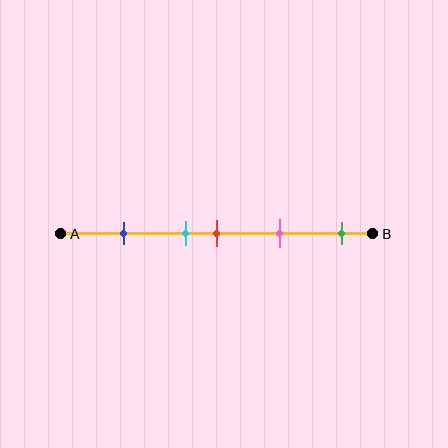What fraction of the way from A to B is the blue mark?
The blue mark is approximately 20% (0.2) of the way from A to B.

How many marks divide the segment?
There are 5 marks dividing the segment.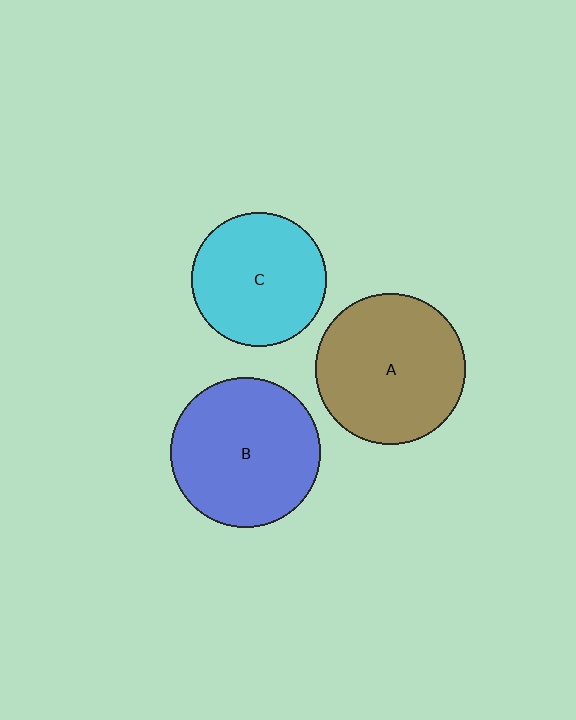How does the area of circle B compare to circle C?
Approximately 1.2 times.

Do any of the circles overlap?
No, none of the circles overlap.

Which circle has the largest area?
Circle A (brown).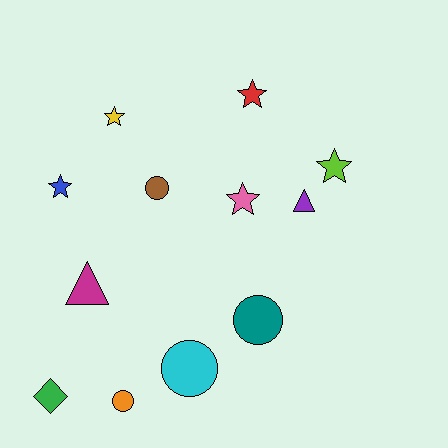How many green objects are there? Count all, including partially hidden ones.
There is 1 green object.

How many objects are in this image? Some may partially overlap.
There are 12 objects.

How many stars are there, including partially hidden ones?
There are 5 stars.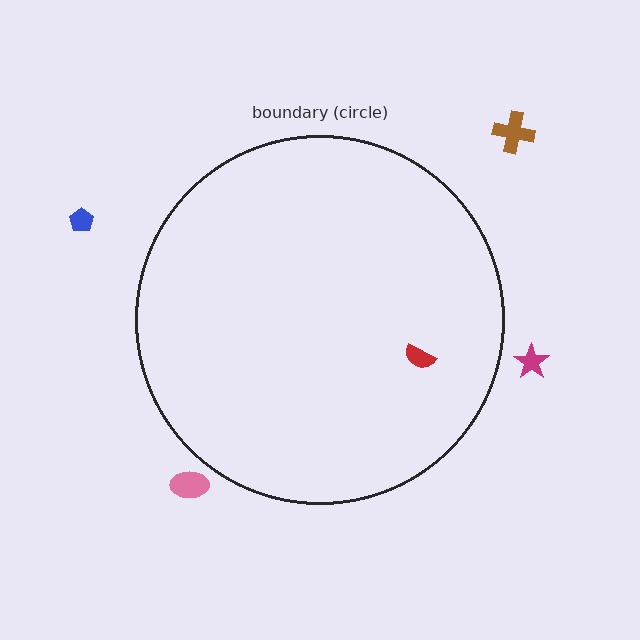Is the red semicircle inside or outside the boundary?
Inside.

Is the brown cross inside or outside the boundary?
Outside.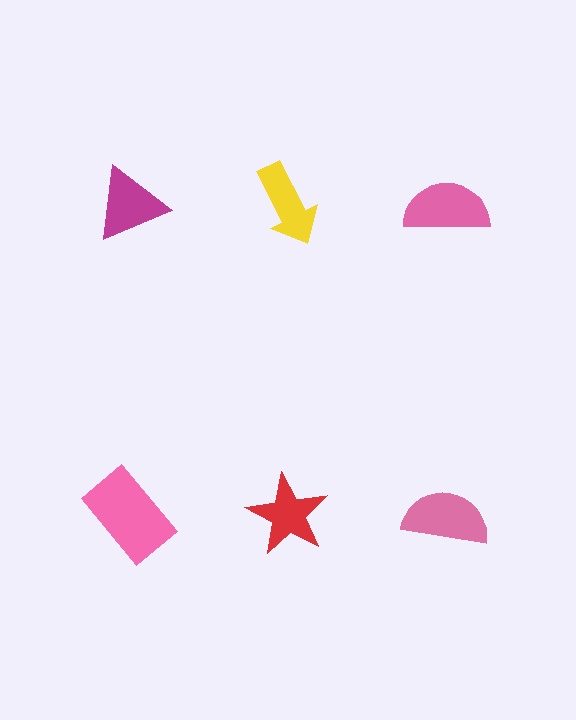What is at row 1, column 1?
A magenta triangle.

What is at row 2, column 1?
A pink rectangle.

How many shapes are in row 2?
3 shapes.